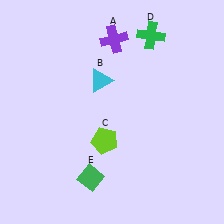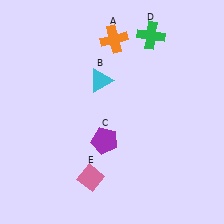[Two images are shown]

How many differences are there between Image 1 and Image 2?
There are 3 differences between the two images.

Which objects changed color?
A changed from purple to orange. C changed from lime to purple. E changed from green to pink.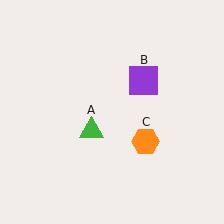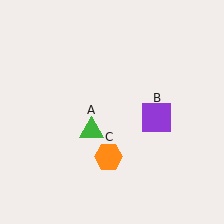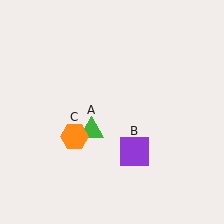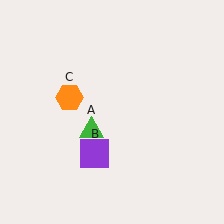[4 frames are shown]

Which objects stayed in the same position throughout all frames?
Green triangle (object A) remained stationary.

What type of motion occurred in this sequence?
The purple square (object B), orange hexagon (object C) rotated clockwise around the center of the scene.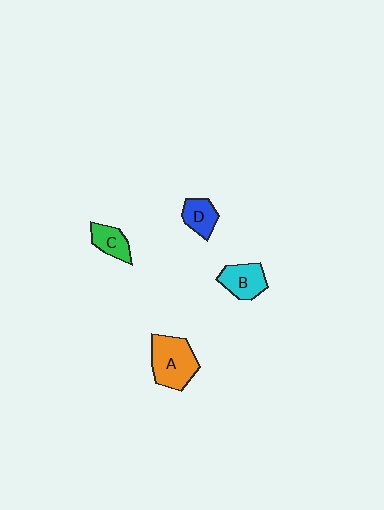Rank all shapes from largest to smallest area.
From largest to smallest: A (orange), B (cyan), D (blue), C (green).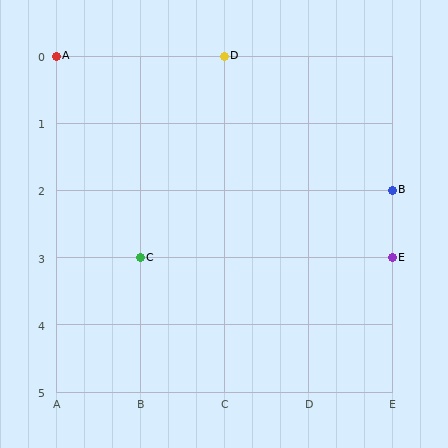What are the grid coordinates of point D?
Point D is at grid coordinates (C, 0).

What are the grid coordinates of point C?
Point C is at grid coordinates (B, 3).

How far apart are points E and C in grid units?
Points E and C are 3 columns apart.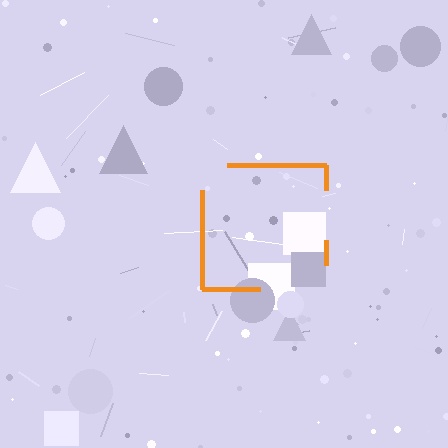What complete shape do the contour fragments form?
The contour fragments form a square.